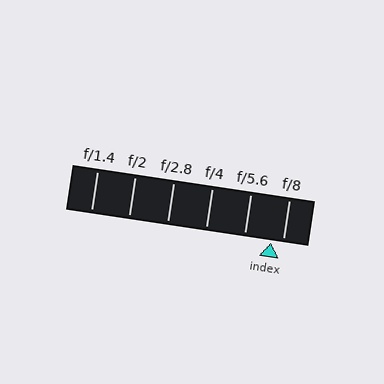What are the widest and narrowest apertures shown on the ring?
The widest aperture shown is f/1.4 and the narrowest is f/8.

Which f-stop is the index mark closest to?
The index mark is closest to f/8.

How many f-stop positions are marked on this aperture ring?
There are 6 f-stop positions marked.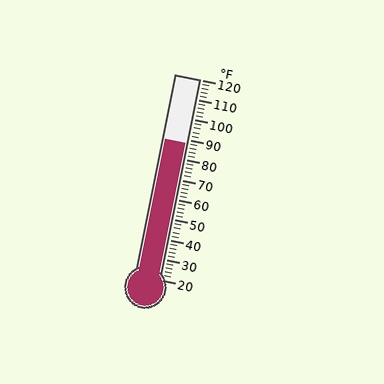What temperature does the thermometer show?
The thermometer shows approximately 88°F.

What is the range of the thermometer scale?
The thermometer scale ranges from 20°F to 120°F.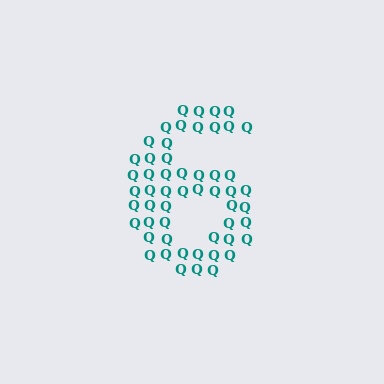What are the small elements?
The small elements are letter Q's.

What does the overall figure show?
The overall figure shows the digit 6.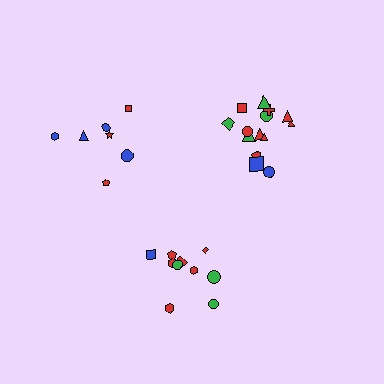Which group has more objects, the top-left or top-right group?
The top-right group.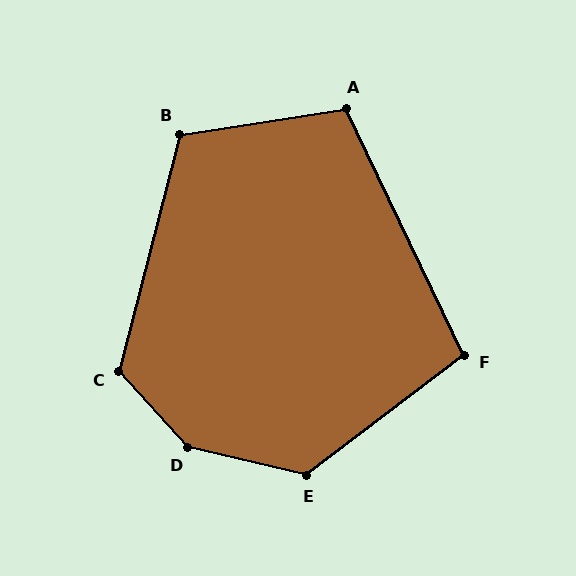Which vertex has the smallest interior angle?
F, at approximately 102 degrees.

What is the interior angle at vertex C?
Approximately 124 degrees (obtuse).